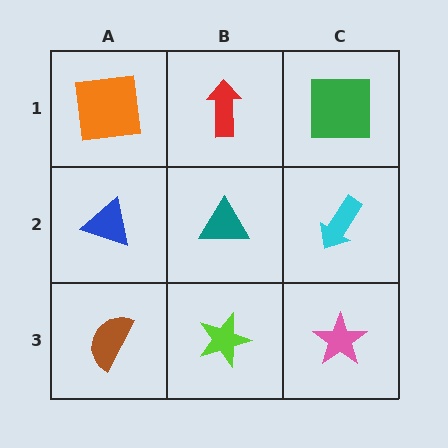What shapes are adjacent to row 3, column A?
A blue triangle (row 2, column A), a lime star (row 3, column B).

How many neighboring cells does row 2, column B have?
4.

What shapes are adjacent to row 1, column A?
A blue triangle (row 2, column A), a red arrow (row 1, column B).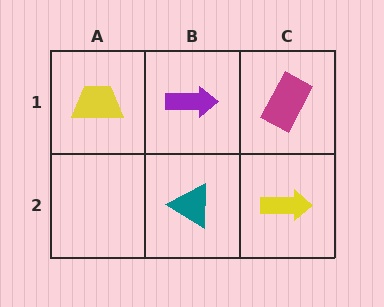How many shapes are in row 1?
3 shapes.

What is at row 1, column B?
A purple arrow.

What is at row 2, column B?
A teal triangle.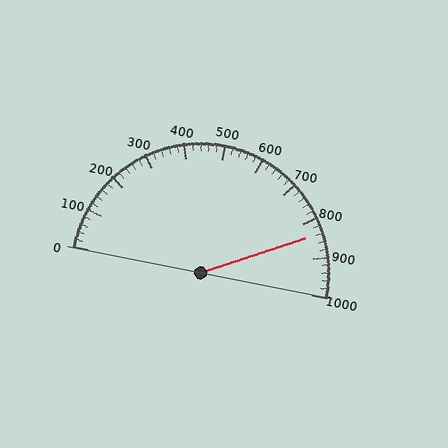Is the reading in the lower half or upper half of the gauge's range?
The reading is in the upper half of the range (0 to 1000).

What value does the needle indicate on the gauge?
The needle indicates approximately 840.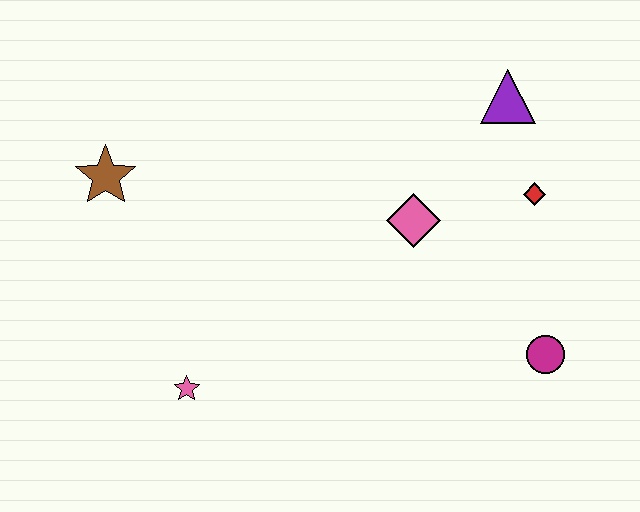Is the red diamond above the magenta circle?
Yes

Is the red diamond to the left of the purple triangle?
No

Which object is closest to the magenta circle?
The red diamond is closest to the magenta circle.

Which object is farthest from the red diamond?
The brown star is farthest from the red diamond.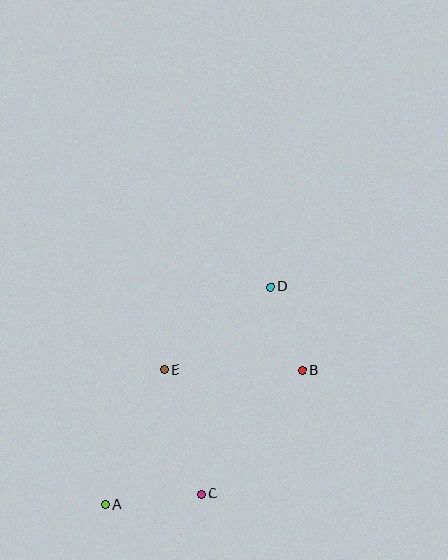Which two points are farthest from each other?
Points A and D are farthest from each other.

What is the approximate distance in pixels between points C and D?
The distance between C and D is approximately 218 pixels.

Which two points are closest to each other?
Points B and D are closest to each other.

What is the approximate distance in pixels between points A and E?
The distance between A and E is approximately 147 pixels.